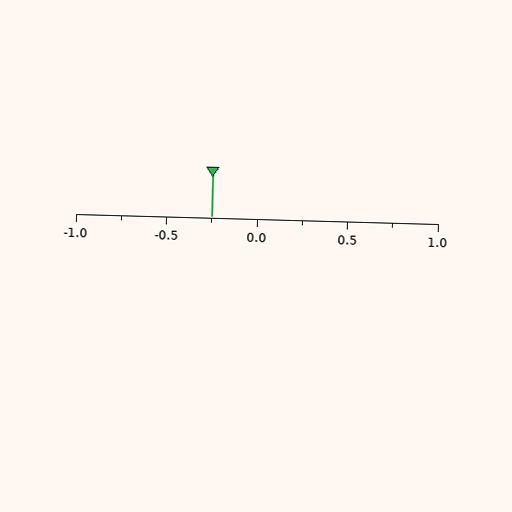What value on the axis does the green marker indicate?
The marker indicates approximately -0.25.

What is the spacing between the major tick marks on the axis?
The major ticks are spaced 0.5 apart.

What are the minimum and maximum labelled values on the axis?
The axis runs from -1.0 to 1.0.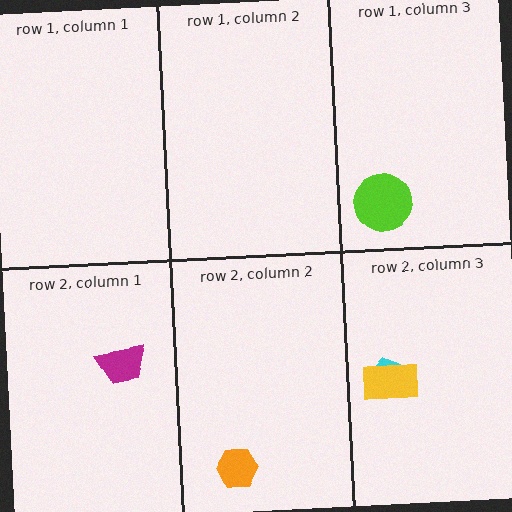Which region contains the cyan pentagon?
The row 2, column 3 region.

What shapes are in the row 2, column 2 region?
The orange hexagon.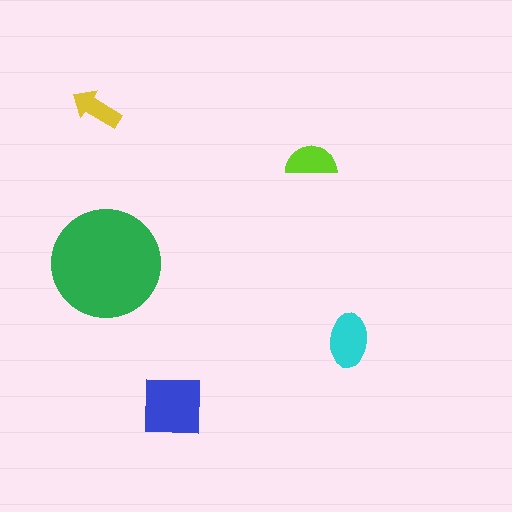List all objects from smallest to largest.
The yellow arrow, the lime semicircle, the cyan ellipse, the blue square, the green circle.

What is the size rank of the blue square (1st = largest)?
2nd.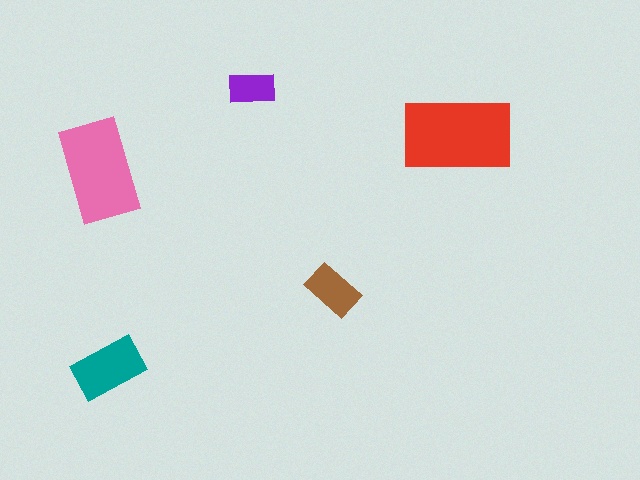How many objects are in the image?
There are 5 objects in the image.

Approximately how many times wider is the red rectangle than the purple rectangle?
About 2.5 times wider.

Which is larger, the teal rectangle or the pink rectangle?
The pink one.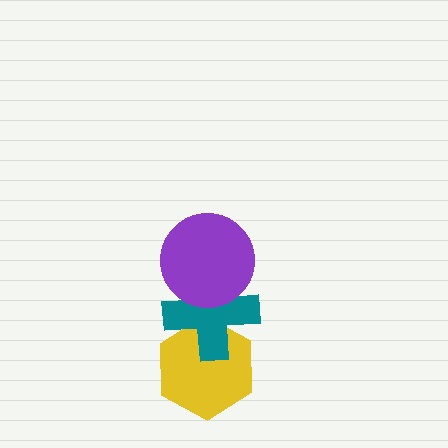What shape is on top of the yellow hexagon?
The teal cross is on top of the yellow hexagon.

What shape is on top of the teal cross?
The purple circle is on top of the teal cross.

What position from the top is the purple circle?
The purple circle is 1st from the top.